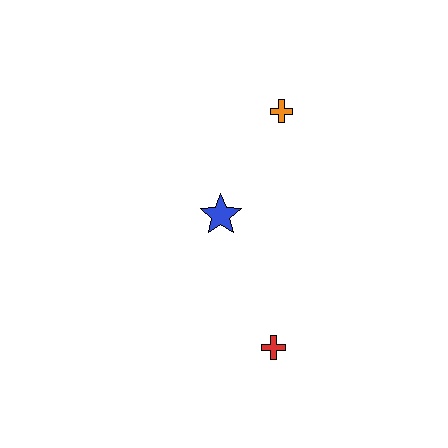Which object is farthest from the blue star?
The red cross is farthest from the blue star.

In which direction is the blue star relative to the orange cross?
The blue star is below the orange cross.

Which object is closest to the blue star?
The orange cross is closest to the blue star.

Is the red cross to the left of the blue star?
No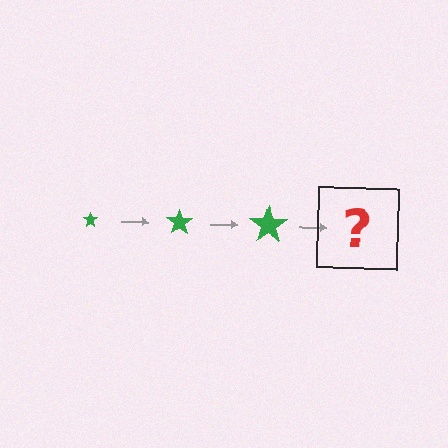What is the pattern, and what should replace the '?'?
The pattern is that the star gets progressively larger each step. The '?' should be a green star, larger than the previous one.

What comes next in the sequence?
The next element should be a green star, larger than the previous one.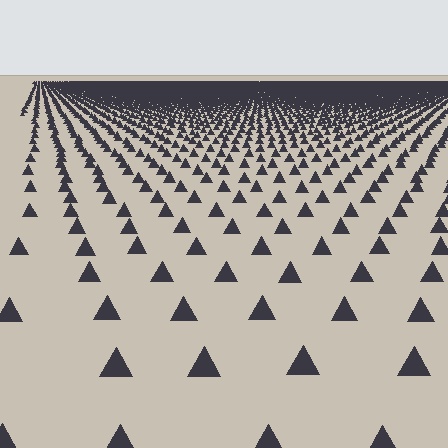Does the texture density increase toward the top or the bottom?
Density increases toward the top.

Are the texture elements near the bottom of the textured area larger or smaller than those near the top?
Larger. Near the bottom, elements are closer to the viewer and appear at a bigger on-screen size.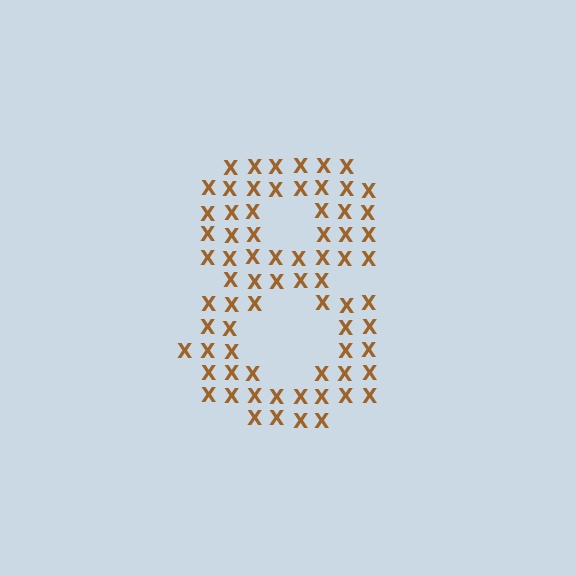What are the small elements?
The small elements are letter X's.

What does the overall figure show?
The overall figure shows the digit 8.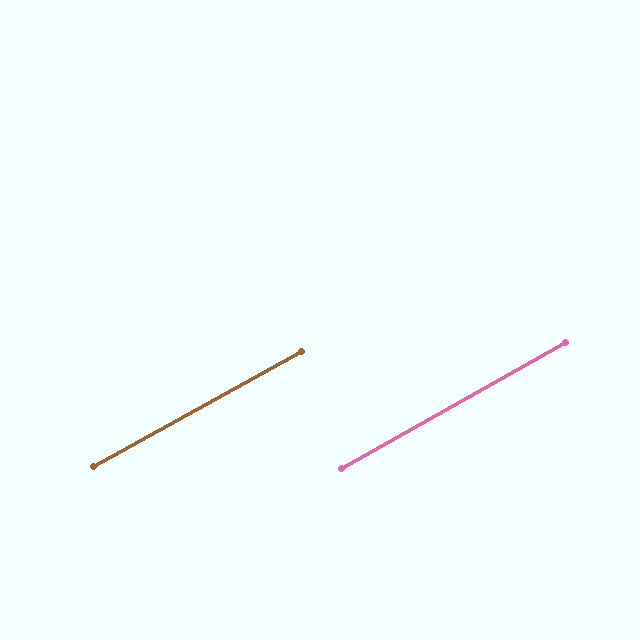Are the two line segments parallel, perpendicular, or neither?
Parallel — their directions differ by only 0.5°.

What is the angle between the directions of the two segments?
Approximately 0 degrees.